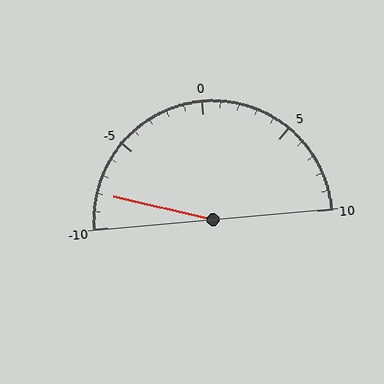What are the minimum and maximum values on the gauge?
The gauge ranges from -10 to 10.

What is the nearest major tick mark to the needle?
The nearest major tick mark is -10.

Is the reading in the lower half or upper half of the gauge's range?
The reading is in the lower half of the range (-10 to 10).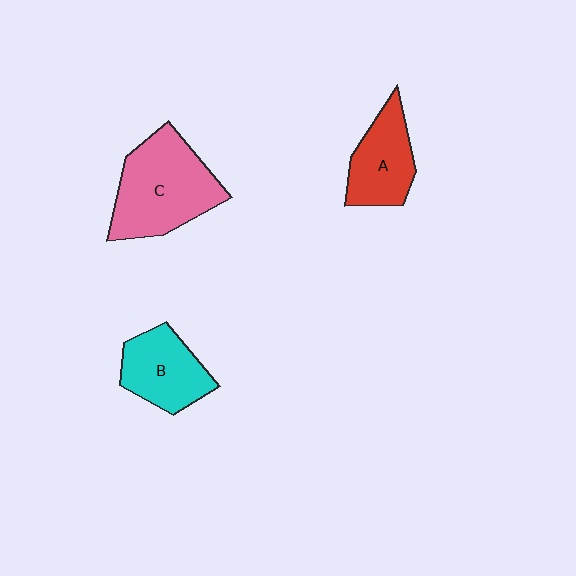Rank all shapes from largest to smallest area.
From largest to smallest: C (pink), B (cyan), A (red).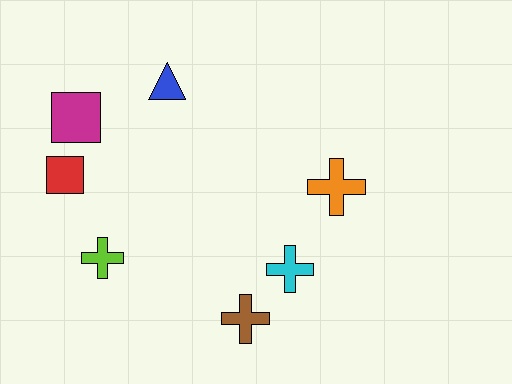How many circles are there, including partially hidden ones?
There are no circles.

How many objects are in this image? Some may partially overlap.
There are 7 objects.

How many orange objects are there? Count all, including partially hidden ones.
There is 1 orange object.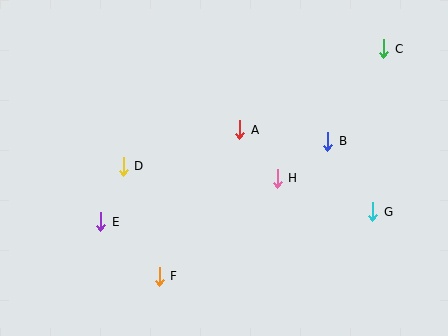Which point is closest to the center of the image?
Point A at (240, 130) is closest to the center.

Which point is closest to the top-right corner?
Point C is closest to the top-right corner.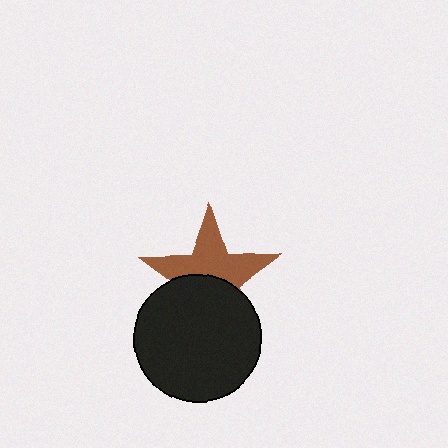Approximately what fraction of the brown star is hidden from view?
Roughly 46% of the brown star is hidden behind the black circle.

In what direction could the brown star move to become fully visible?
The brown star could move up. That would shift it out from behind the black circle entirely.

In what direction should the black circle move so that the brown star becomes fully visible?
The black circle should move down. That is the shortest direction to clear the overlap and leave the brown star fully visible.